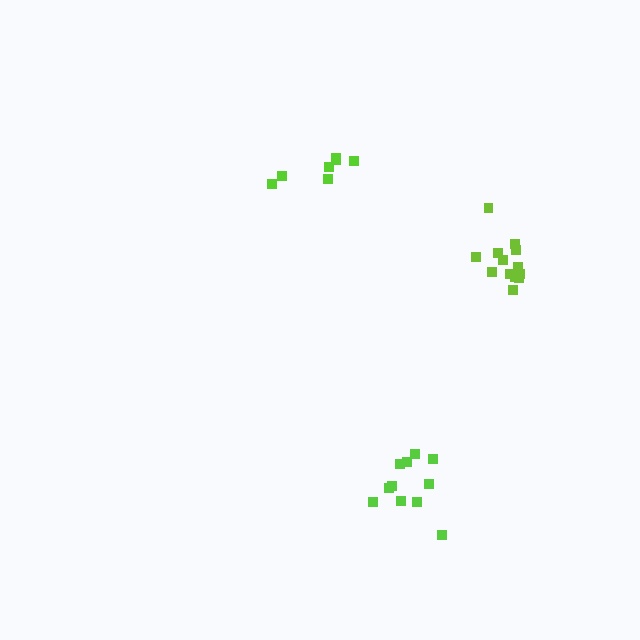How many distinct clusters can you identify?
There are 3 distinct clusters.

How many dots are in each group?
Group 1: 11 dots, Group 2: 7 dots, Group 3: 13 dots (31 total).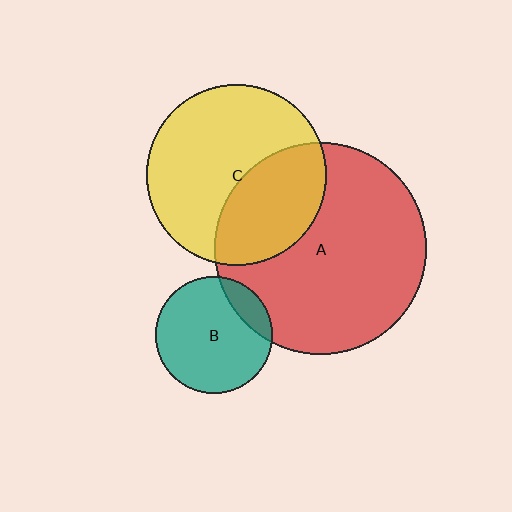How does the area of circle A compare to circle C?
Approximately 1.4 times.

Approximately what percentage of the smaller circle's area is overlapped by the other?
Approximately 15%.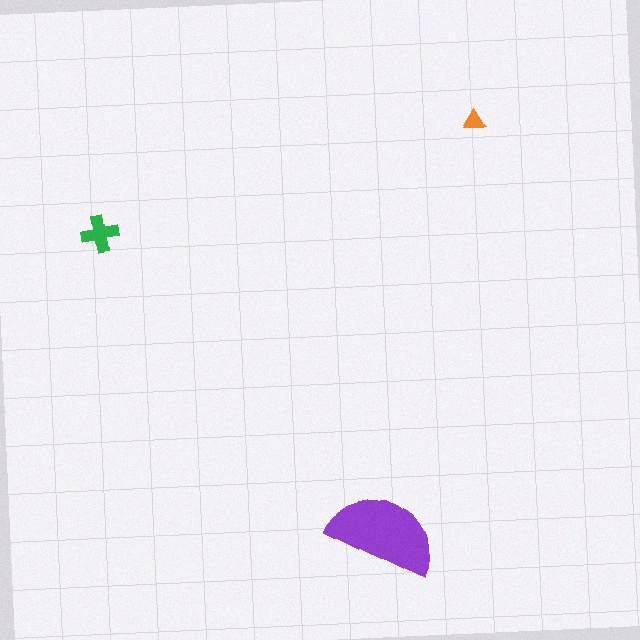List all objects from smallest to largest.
The orange triangle, the green cross, the purple semicircle.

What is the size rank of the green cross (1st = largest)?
2nd.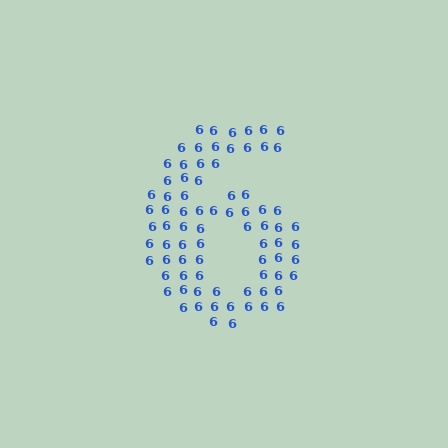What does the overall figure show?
The overall figure shows the digit 6.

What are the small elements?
The small elements are digit 6's.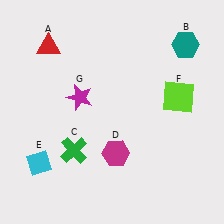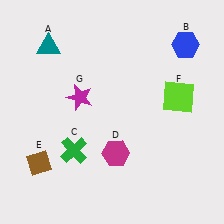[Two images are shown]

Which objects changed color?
A changed from red to teal. B changed from teal to blue. E changed from cyan to brown.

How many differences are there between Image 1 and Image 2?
There are 3 differences between the two images.